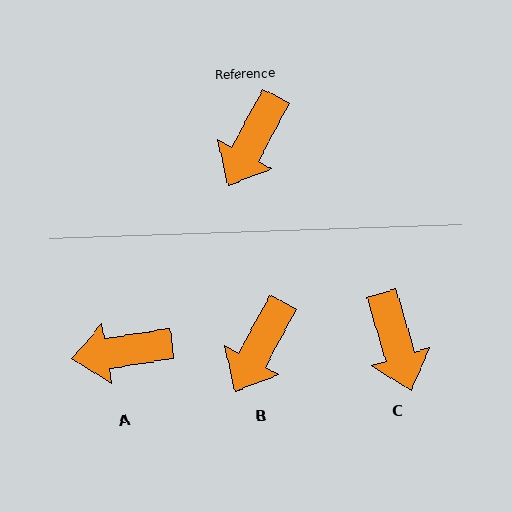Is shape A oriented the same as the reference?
No, it is off by about 53 degrees.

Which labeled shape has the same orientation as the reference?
B.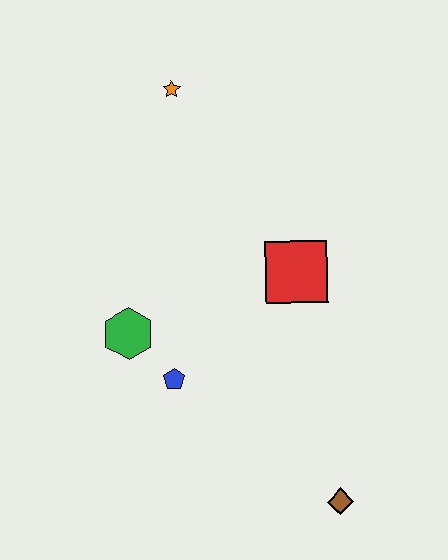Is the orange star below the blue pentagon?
No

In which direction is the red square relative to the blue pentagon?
The red square is to the right of the blue pentagon.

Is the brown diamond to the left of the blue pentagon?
No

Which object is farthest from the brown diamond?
The orange star is farthest from the brown diamond.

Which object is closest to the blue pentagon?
The green hexagon is closest to the blue pentagon.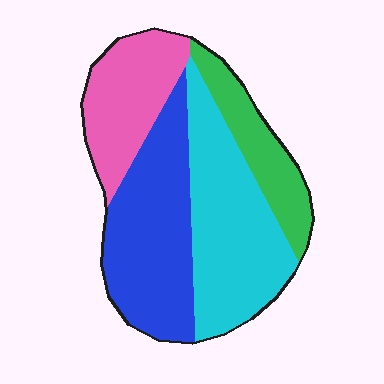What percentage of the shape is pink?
Pink covers about 20% of the shape.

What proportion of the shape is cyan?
Cyan covers roughly 35% of the shape.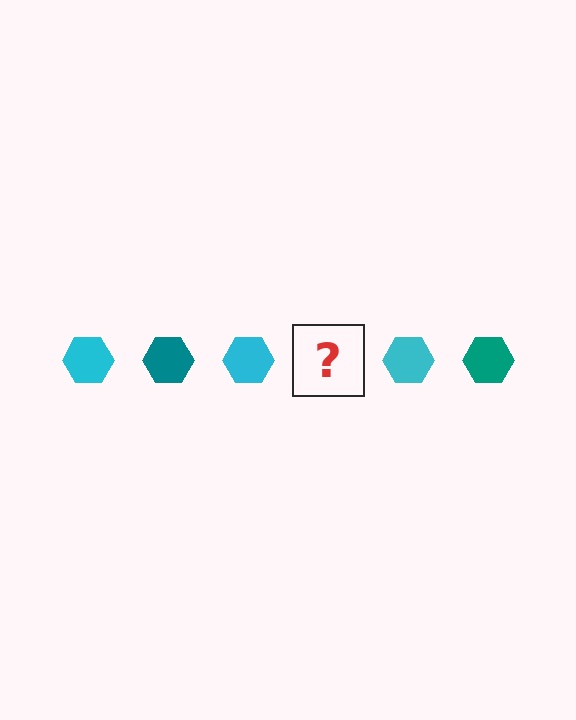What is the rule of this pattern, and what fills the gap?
The rule is that the pattern cycles through cyan, teal hexagons. The gap should be filled with a teal hexagon.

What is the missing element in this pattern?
The missing element is a teal hexagon.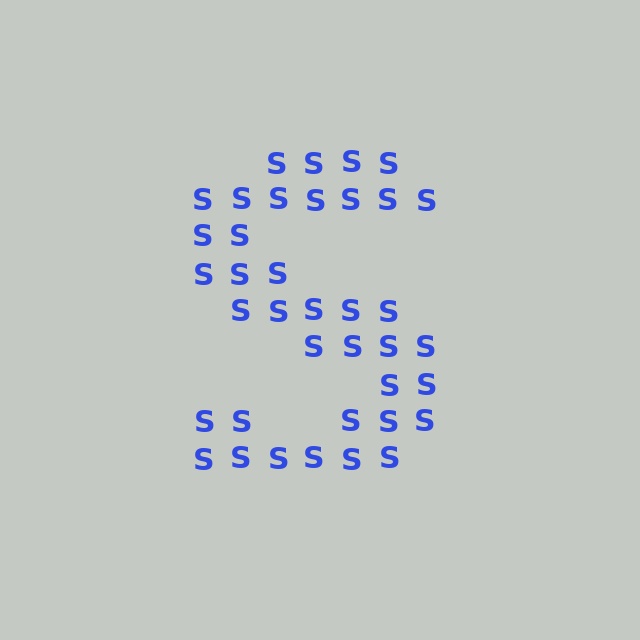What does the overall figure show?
The overall figure shows the letter S.